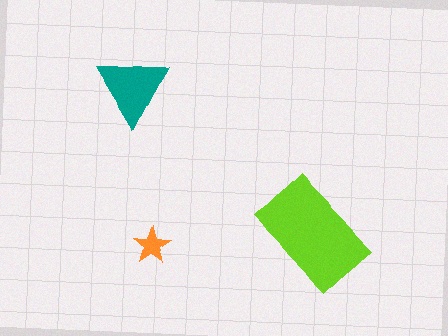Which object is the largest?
The lime rectangle.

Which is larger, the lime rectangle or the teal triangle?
The lime rectangle.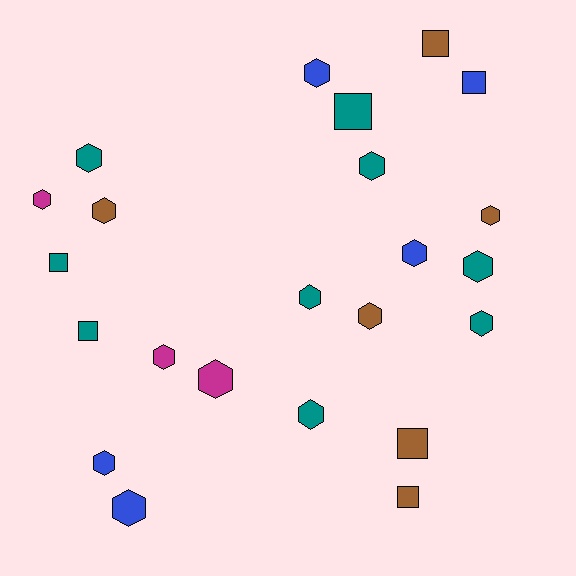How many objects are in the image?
There are 23 objects.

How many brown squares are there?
There are 3 brown squares.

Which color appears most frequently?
Teal, with 9 objects.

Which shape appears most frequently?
Hexagon, with 16 objects.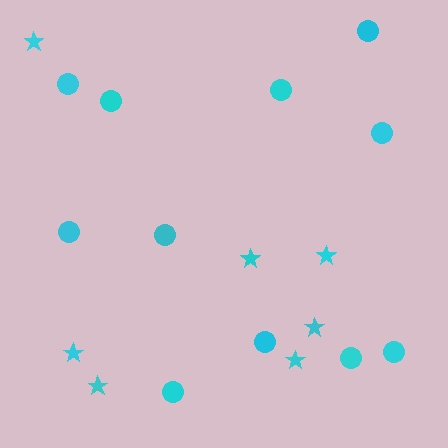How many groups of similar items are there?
There are 2 groups: one group of stars (7) and one group of circles (11).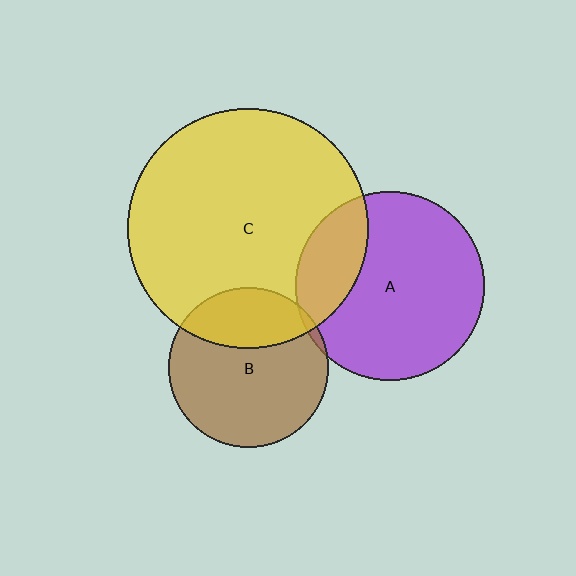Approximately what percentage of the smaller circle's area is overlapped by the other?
Approximately 5%.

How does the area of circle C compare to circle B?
Approximately 2.3 times.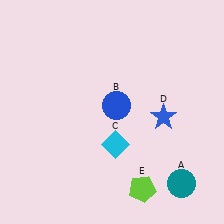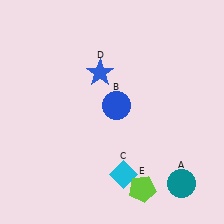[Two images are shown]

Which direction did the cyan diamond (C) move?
The cyan diamond (C) moved down.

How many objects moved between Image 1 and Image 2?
2 objects moved between the two images.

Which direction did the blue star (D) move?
The blue star (D) moved left.